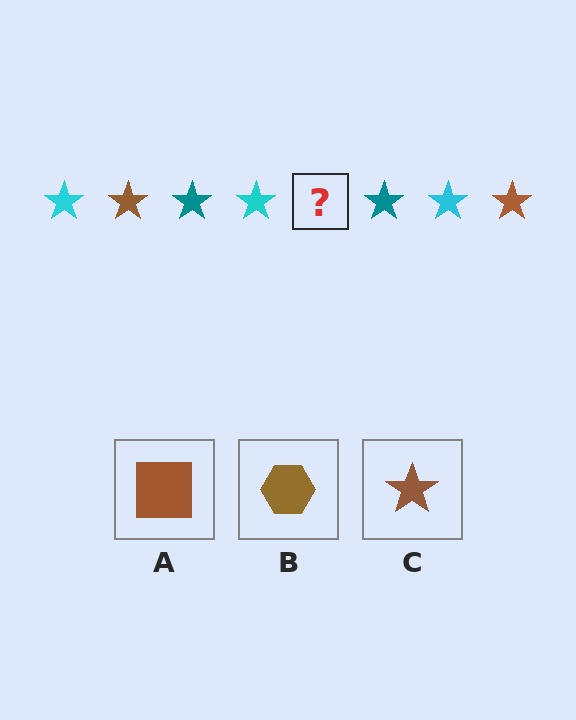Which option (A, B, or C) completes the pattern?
C.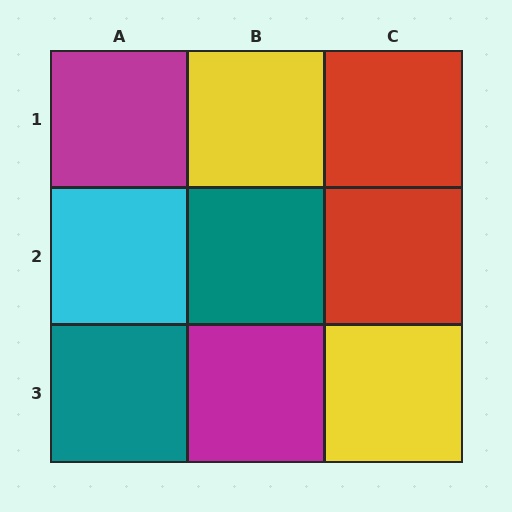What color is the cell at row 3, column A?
Teal.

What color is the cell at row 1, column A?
Magenta.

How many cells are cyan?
1 cell is cyan.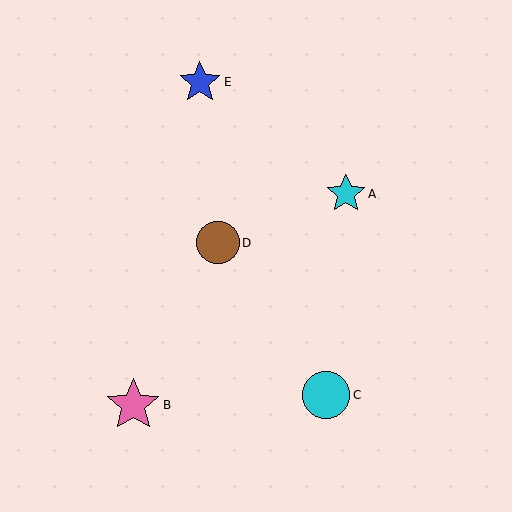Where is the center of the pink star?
The center of the pink star is at (133, 405).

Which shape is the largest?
The pink star (labeled B) is the largest.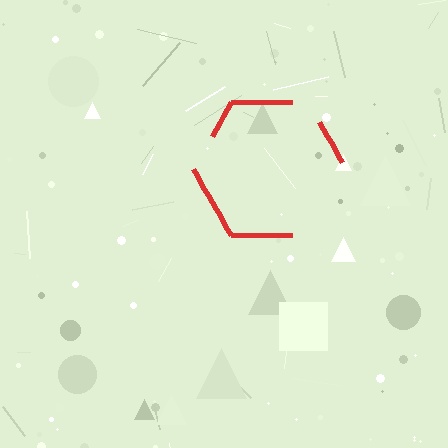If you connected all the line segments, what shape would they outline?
They would outline a hexagon.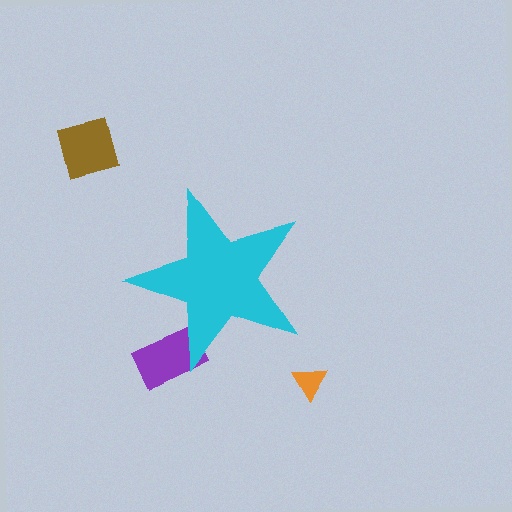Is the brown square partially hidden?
No, the brown square is fully visible.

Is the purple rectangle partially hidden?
Yes, the purple rectangle is partially hidden behind the cyan star.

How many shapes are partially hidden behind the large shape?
1 shape is partially hidden.